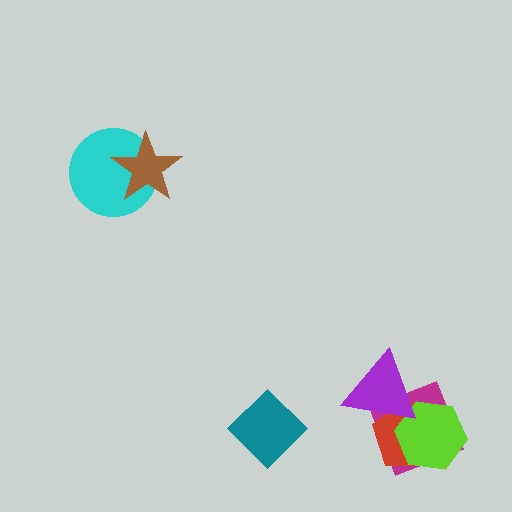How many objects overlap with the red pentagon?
3 objects overlap with the red pentagon.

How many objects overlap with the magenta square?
3 objects overlap with the magenta square.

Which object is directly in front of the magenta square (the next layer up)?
The red pentagon is directly in front of the magenta square.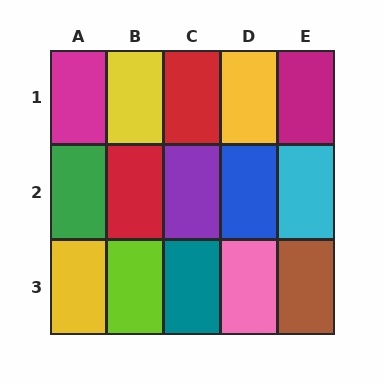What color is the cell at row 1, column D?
Yellow.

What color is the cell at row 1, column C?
Red.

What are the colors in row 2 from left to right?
Green, red, purple, blue, cyan.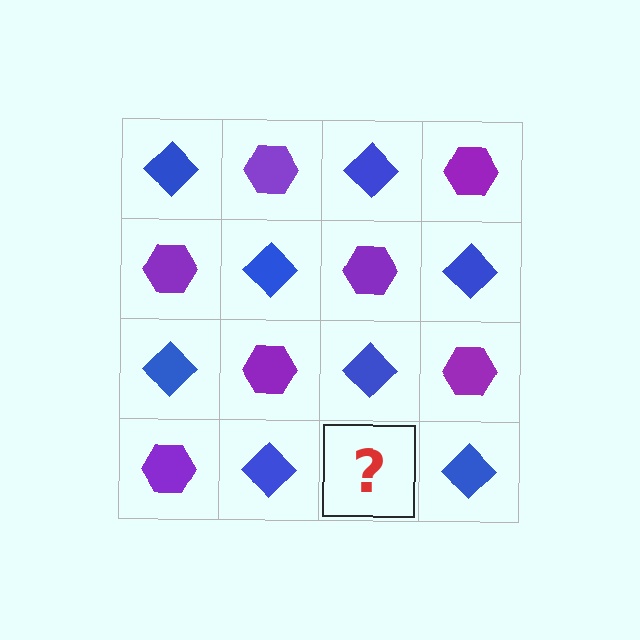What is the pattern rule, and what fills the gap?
The rule is that it alternates blue diamond and purple hexagon in a checkerboard pattern. The gap should be filled with a purple hexagon.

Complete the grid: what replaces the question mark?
The question mark should be replaced with a purple hexagon.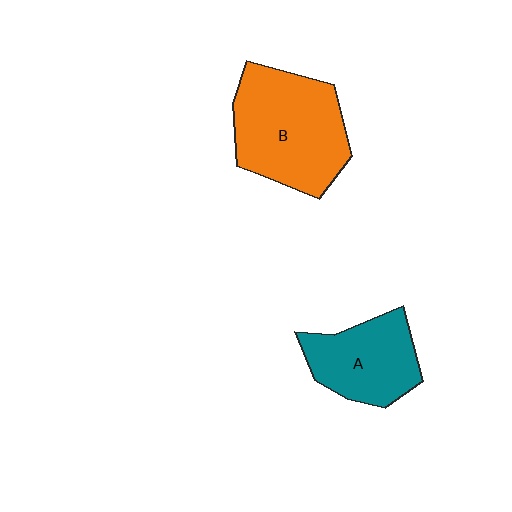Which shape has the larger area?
Shape B (orange).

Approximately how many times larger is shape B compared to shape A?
Approximately 1.5 times.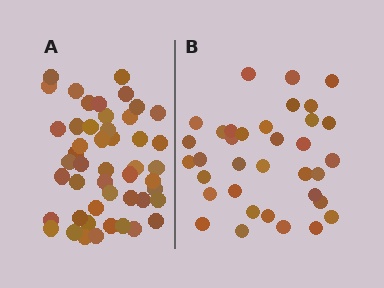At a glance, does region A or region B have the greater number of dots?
Region A (the left region) has more dots.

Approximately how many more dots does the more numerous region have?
Region A has approximately 15 more dots than region B.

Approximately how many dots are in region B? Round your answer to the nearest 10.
About 40 dots. (The exact count is 35, which rounds to 40.)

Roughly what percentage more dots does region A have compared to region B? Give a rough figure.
About 35% more.